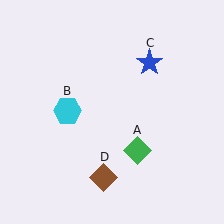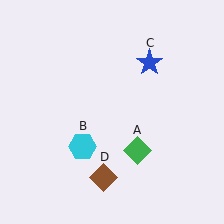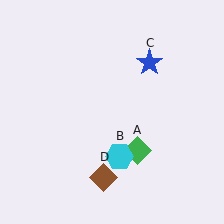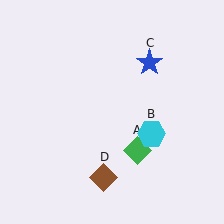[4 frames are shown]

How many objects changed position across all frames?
1 object changed position: cyan hexagon (object B).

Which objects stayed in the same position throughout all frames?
Green diamond (object A) and blue star (object C) and brown diamond (object D) remained stationary.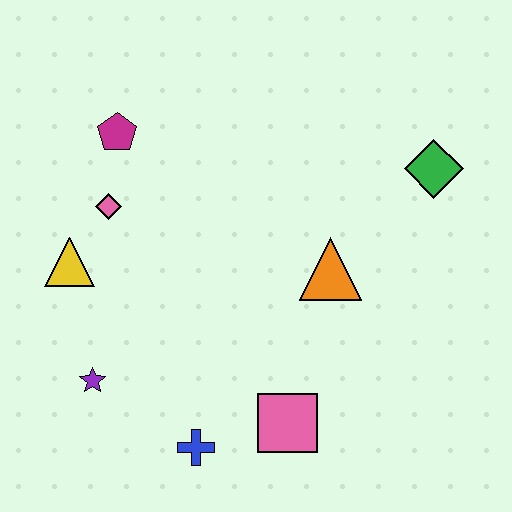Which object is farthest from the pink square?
The magenta pentagon is farthest from the pink square.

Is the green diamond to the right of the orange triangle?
Yes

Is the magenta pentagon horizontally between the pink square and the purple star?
Yes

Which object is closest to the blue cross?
The pink square is closest to the blue cross.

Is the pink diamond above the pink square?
Yes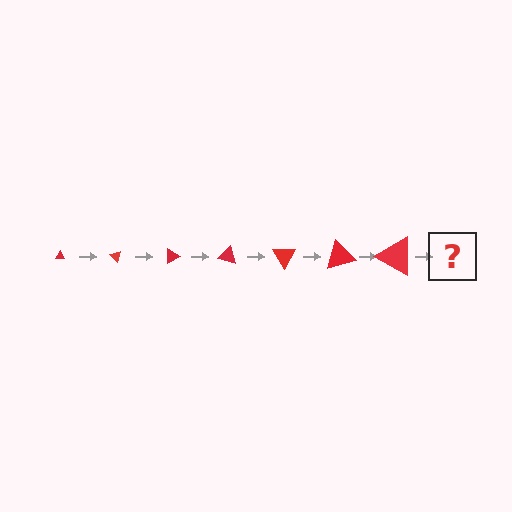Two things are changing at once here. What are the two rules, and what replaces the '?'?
The two rules are that the triangle grows larger each step and it rotates 45 degrees each step. The '?' should be a triangle, larger than the previous one and rotated 315 degrees from the start.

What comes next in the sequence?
The next element should be a triangle, larger than the previous one and rotated 315 degrees from the start.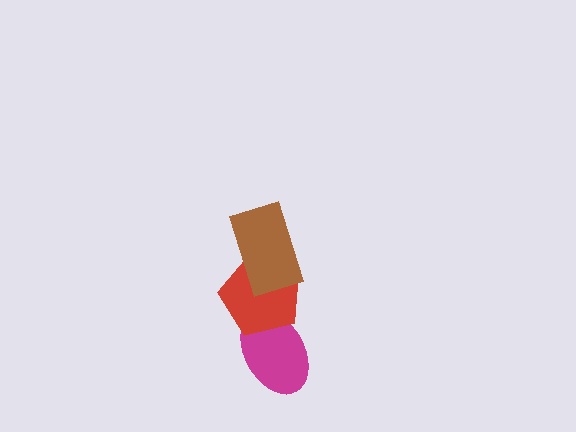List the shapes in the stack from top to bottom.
From top to bottom: the brown rectangle, the red pentagon, the magenta ellipse.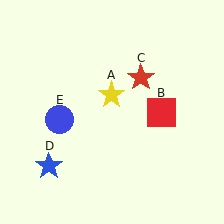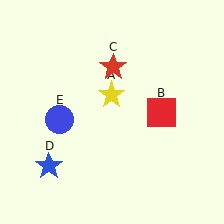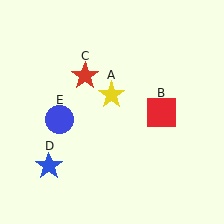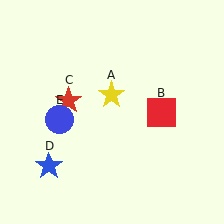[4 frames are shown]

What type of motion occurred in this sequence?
The red star (object C) rotated counterclockwise around the center of the scene.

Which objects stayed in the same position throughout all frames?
Yellow star (object A) and red square (object B) and blue star (object D) and blue circle (object E) remained stationary.